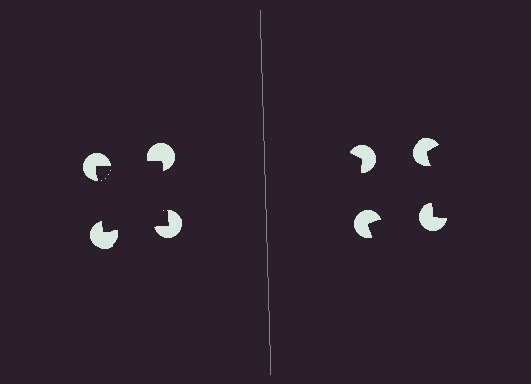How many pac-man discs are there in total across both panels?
8 — 4 on each side.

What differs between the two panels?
The pac-man discs are positioned identically on both sides; only the wedge orientations differ. On the left they align to a square; on the right they are misaligned.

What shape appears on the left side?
An illusory square.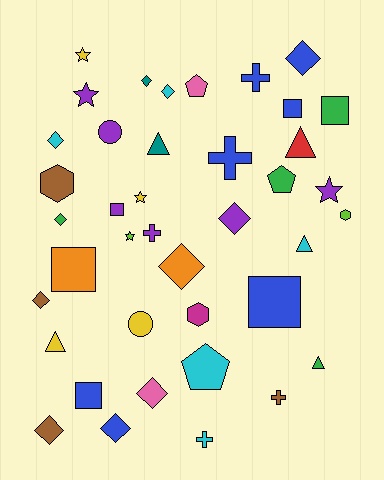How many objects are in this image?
There are 40 objects.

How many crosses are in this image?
There are 5 crosses.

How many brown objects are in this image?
There are 4 brown objects.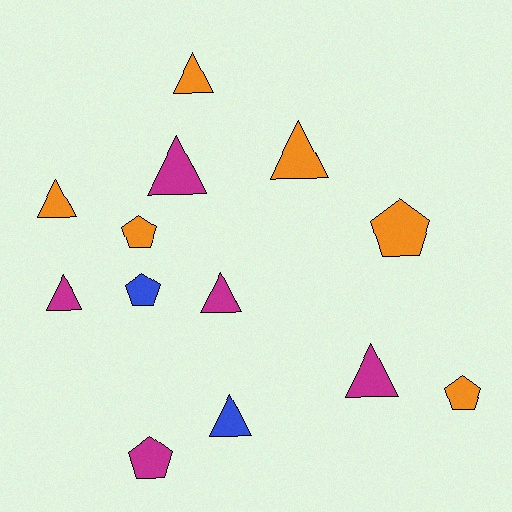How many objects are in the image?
There are 13 objects.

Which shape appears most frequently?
Triangle, with 8 objects.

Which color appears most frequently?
Orange, with 6 objects.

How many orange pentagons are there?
There are 3 orange pentagons.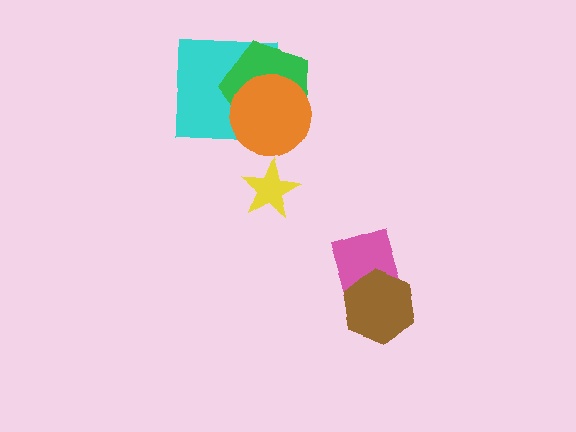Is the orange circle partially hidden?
No, no other shape covers it.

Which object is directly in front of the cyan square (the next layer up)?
The green pentagon is directly in front of the cyan square.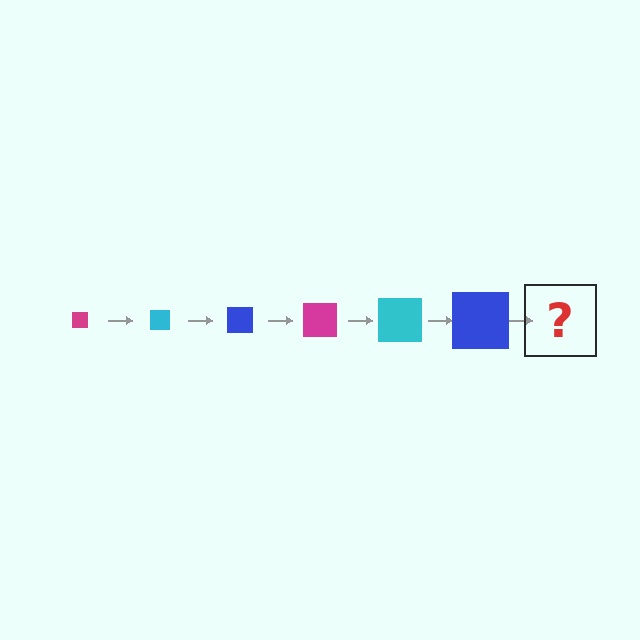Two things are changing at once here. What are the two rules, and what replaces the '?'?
The two rules are that the square grows larger each step and the color cycles through magenta, cyan, and blue. The '?' should be a magenta square, larger than the previous one.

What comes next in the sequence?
The next element should be a magenta square, larger than the previous one.